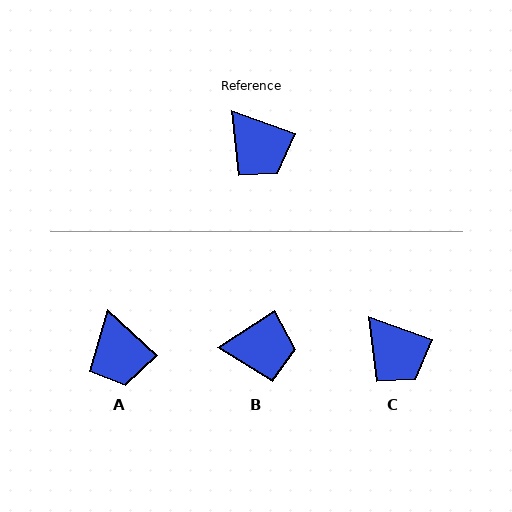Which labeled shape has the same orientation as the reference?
C.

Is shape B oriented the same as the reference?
No, it is off by about 52 degrees.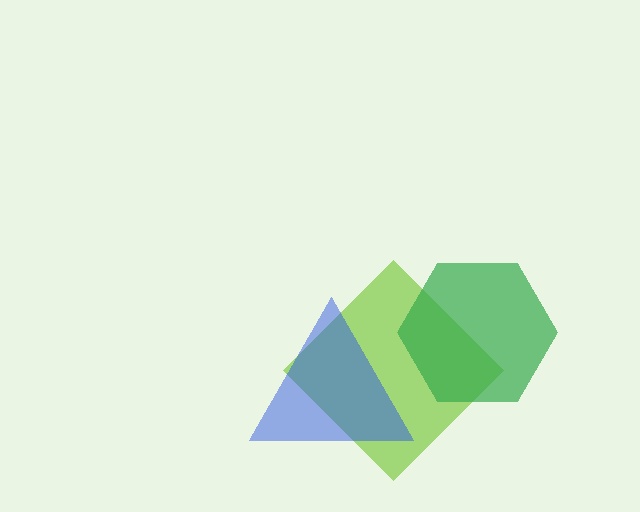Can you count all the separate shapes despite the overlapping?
Yes, there are 3 separate shapes.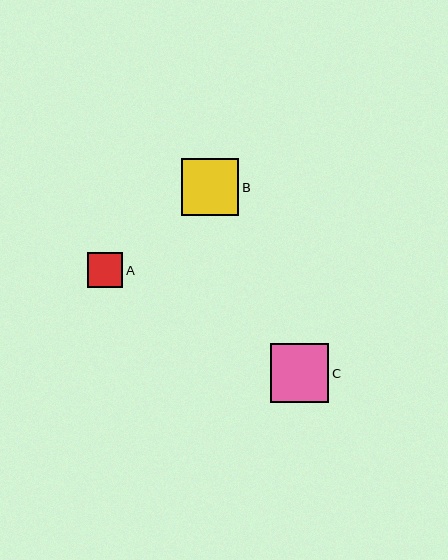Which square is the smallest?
Square A is the smallest with a size of approximately 35 pixels.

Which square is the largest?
Square C is the largest with a size of approximately 59 pixels.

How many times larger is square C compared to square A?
Square C is approximately 1.7 times the size of square A.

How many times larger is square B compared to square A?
Square B is approximately 1.7 times the size of square A.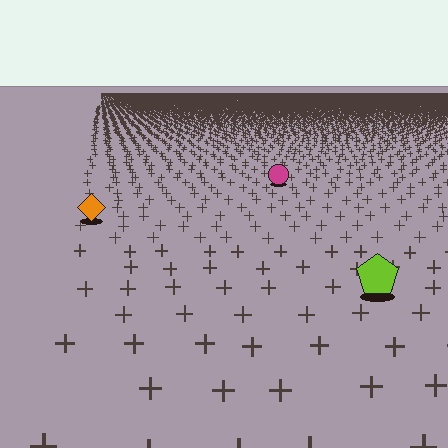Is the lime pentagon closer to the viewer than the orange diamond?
Yes. The lime pentagon is closer — you can tell from the texture gradient: the ground texture is coarser near it.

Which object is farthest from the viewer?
The magenta circle is farthest from the viewer. It appears smaller and the ground texture around it is denser.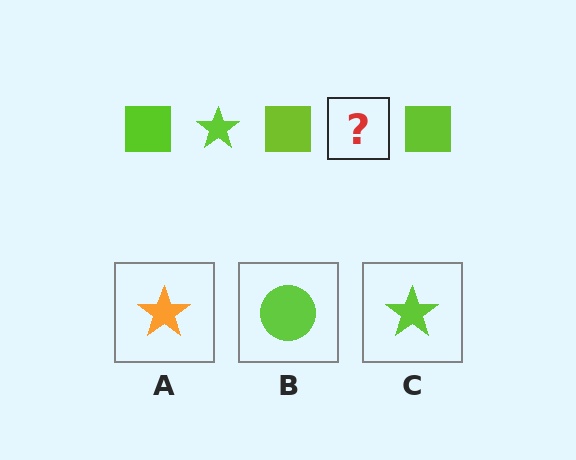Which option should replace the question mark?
Option C.